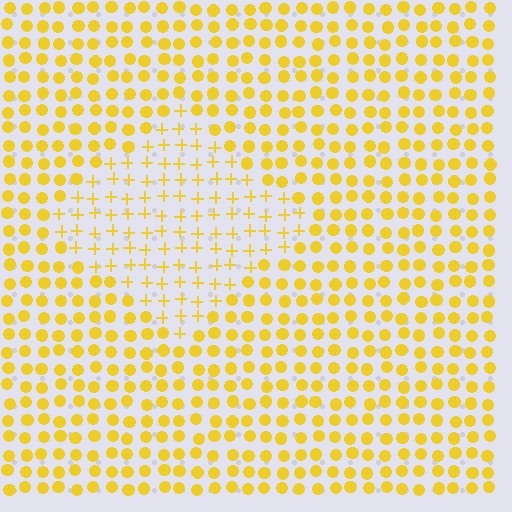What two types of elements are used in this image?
The image uses plus signs inside the diamond region and circles outside it.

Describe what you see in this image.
The image is filled with small yellow elements arranged in a uniform grid. A diamond-shaped region contains plus signs, while the surrounding area contains circles. The boundary is defined purely by the change in element shape.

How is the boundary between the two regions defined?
The boundary is defined by a change in element shape: plus signs inside vs. circles outside. All elements share the same color and spacing.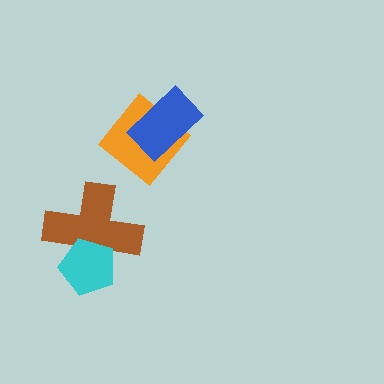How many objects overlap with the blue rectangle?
1 object overlaps with the blue rectangle.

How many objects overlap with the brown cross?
1 object overlaps with the brown cross.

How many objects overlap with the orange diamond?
1 object overlaps with the orange diamond.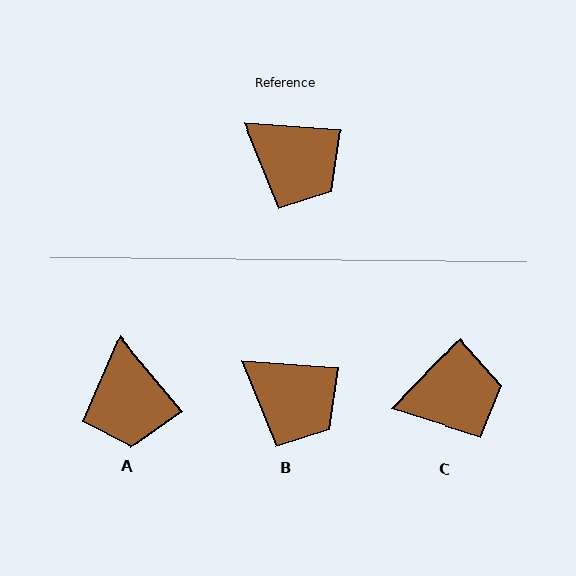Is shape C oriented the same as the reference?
No, it is off by about 50 degrees.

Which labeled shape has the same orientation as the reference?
B.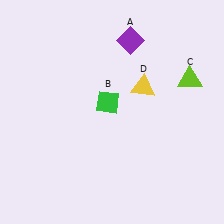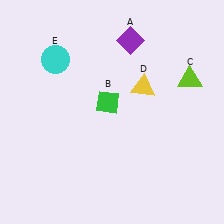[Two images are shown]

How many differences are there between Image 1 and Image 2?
There is 1 difference between the two images.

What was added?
A cyan circle (E) was added in Image 2.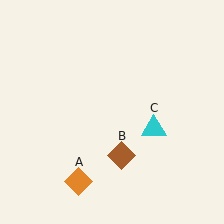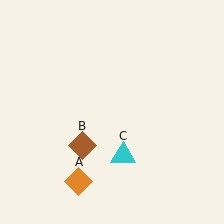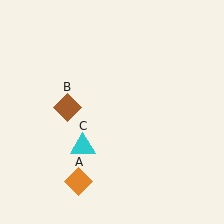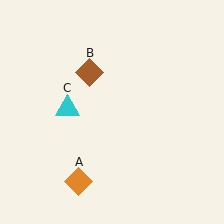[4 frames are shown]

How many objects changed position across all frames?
2 objects changed position: brown diamond (object B), cyan triangle (object C).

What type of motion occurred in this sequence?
The brown diamond (object B), cyan triangle (object C) rotated clockwise around the center of the scene.